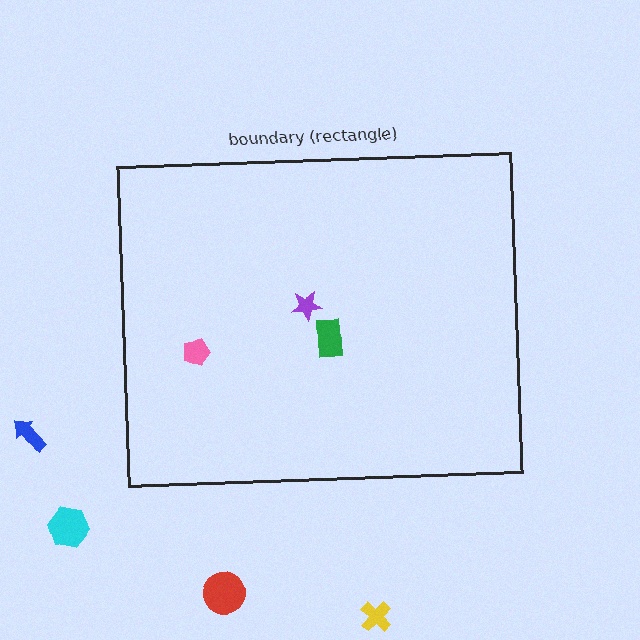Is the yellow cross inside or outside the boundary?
Outside.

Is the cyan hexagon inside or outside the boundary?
Outside.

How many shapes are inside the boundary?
3 inside, 4 outside.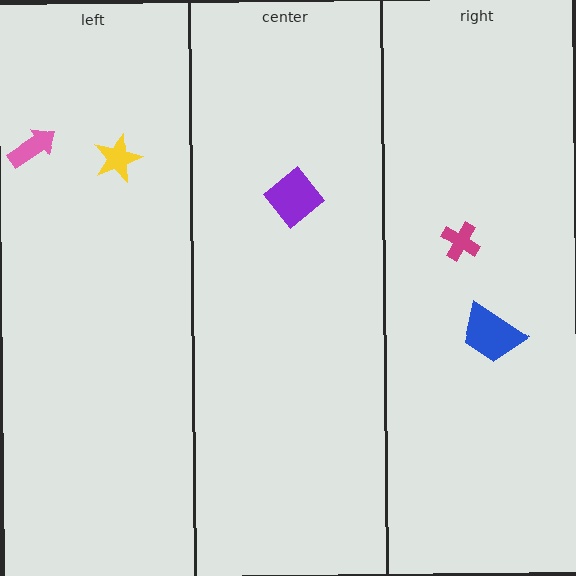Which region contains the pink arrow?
The left region.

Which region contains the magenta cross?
The right region.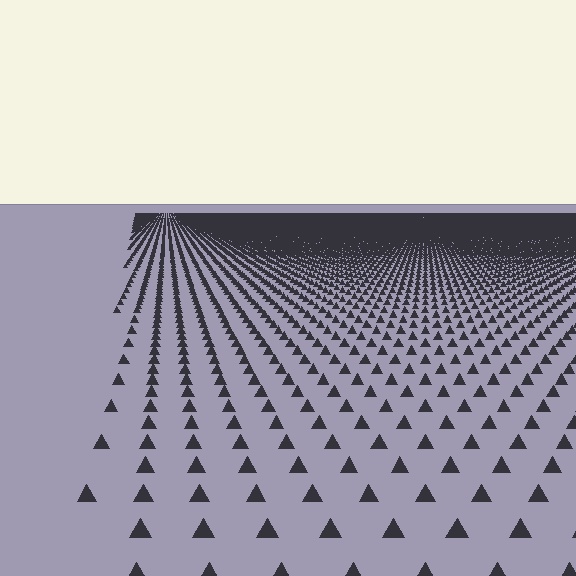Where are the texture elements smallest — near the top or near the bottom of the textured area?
Near the top.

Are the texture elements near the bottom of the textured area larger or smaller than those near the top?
Larger. Near the bottom, elements are closer to the viewer and appear at a bigger on-screen size.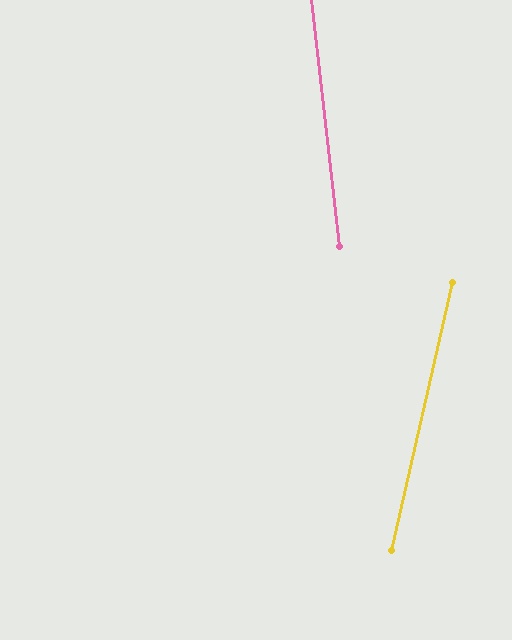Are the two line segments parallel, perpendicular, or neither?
Neither parallel nor perpendicular — they differ by about 19°.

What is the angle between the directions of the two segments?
Approximately 19 degrees.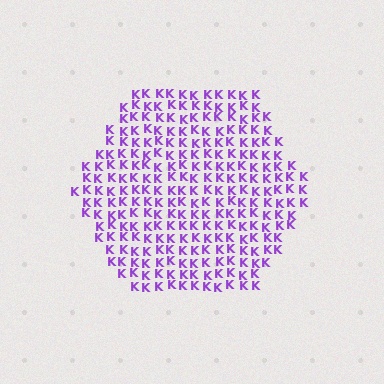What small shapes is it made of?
It is made of small letter K's.